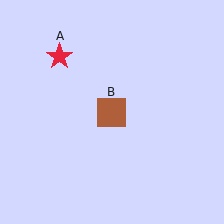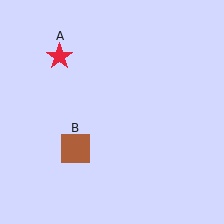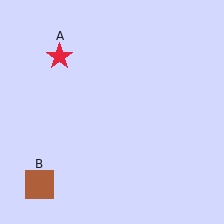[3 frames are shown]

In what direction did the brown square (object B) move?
The brown square (object B) moved down and to the left.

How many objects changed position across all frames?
1 object changed position: brown square (object B).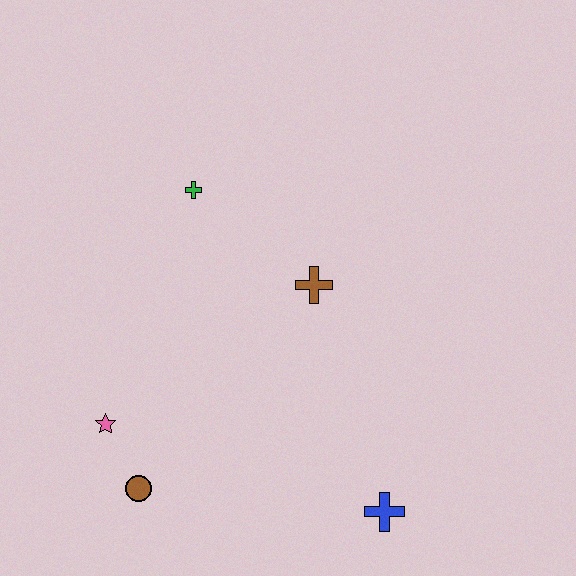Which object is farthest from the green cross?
The blue cross is farthest from the green cross.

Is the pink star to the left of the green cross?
Yes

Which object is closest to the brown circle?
The pink star is closest to the brown circle.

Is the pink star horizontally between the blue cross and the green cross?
No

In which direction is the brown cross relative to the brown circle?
The brown cross is above the brown circle.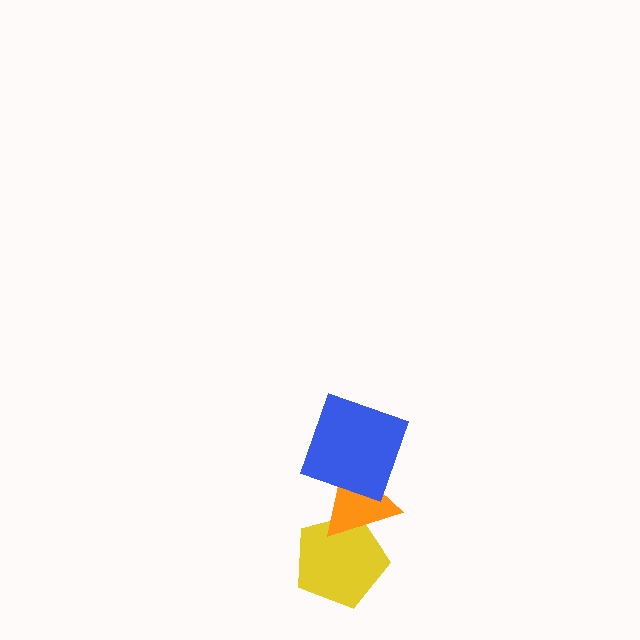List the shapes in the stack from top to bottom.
From top to bottom: the blue square, the orange triangle, the yellow pentagon.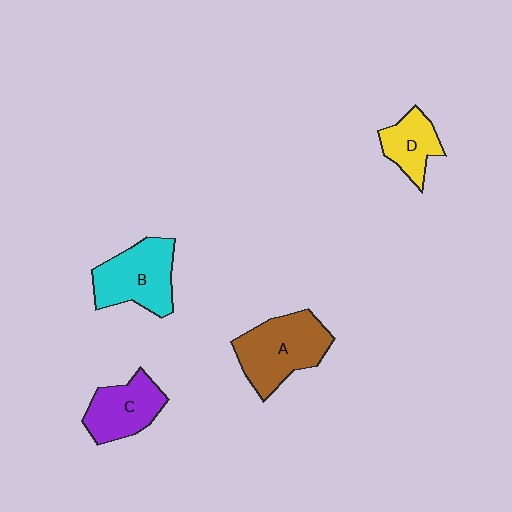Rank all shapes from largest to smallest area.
From largest to smallest: A (brown), B (cyan), C (purple), D (yellow).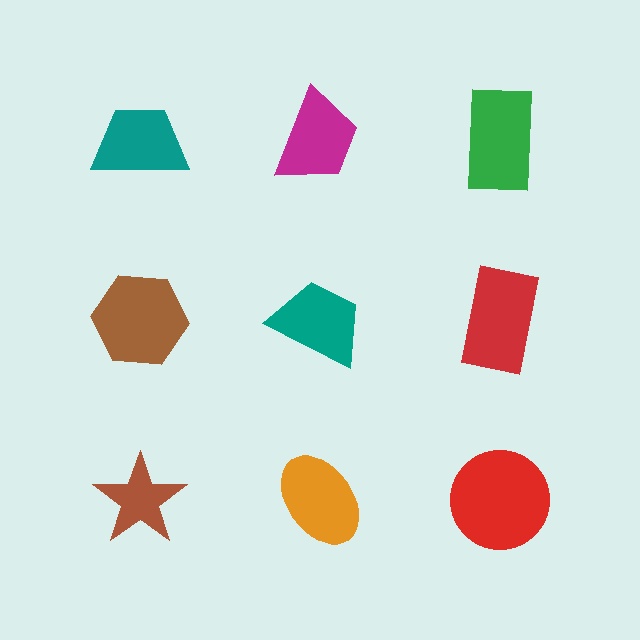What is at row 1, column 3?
A green rectangle.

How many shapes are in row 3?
3 shapes.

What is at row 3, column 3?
A red circle.